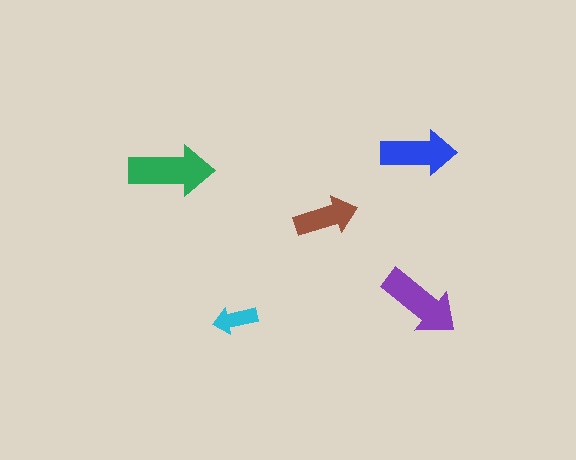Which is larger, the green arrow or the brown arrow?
The green one.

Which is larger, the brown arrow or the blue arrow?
The blue one.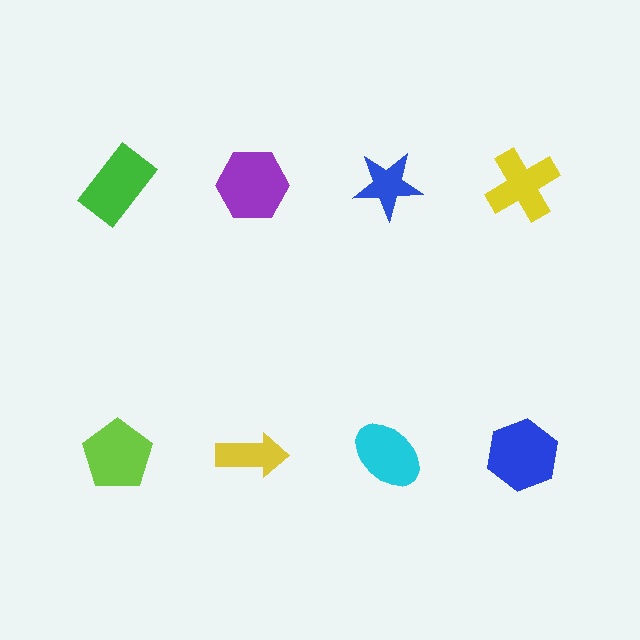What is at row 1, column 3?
A blue star.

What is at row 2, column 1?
A lime pentagon.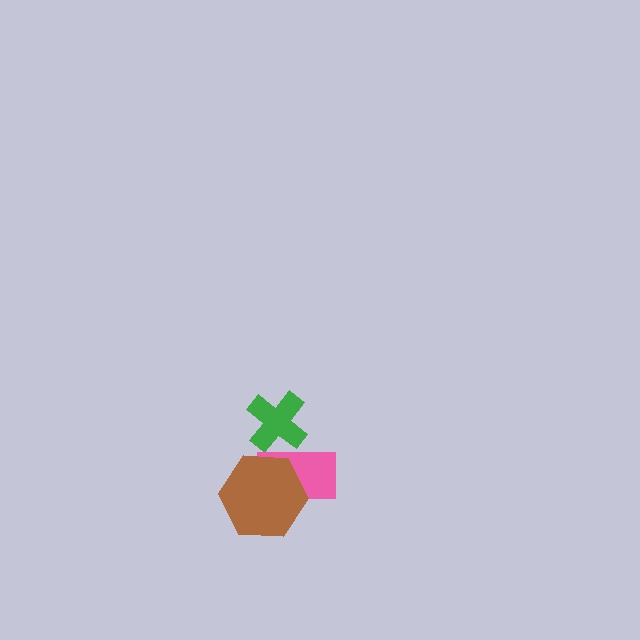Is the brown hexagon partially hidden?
No, no other shape covers it.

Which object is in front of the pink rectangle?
The brown hexagon is in front of the pink rectangle.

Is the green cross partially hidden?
Yes, it is partially covered by another shape.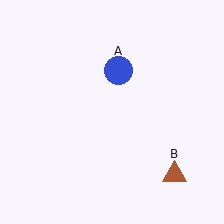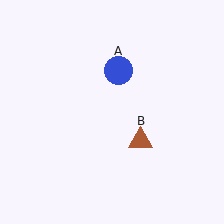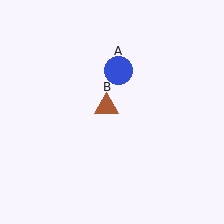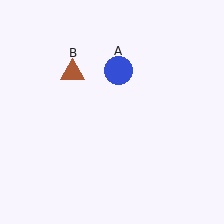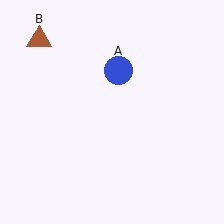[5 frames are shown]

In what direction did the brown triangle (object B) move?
The brown triangle (object B) moved up and to the left.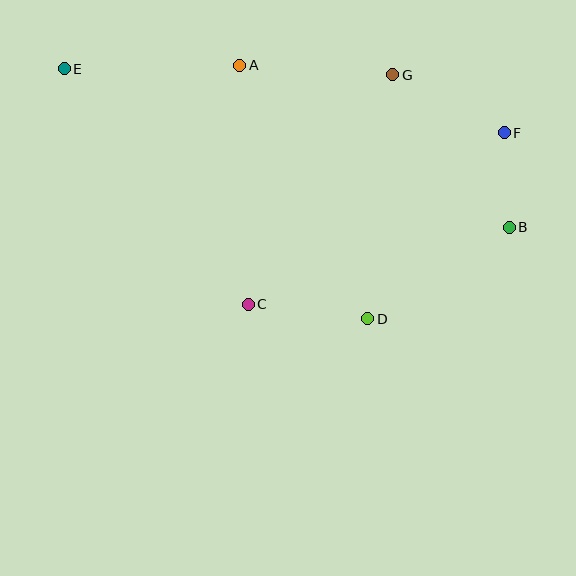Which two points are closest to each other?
Points B and F are closest to each other.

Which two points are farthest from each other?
Points B and E are farthest from each other.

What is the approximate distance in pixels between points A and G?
The distance between A and G is approximately 153 pixels.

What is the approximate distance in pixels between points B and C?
The distance between B and C is approximately 272 pixels.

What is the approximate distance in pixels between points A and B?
The distance between A and B is approximately 314 pixels.